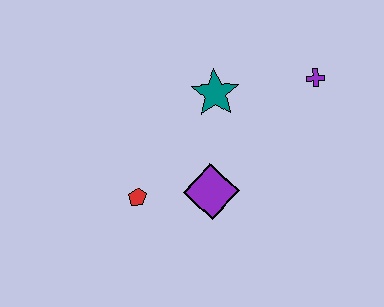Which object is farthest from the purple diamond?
The purple cross is farthest from the purple diamond.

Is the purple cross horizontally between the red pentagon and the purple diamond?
No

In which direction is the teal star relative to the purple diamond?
The teal star is above the purple diamond.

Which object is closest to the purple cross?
The teal star is closest to the purple cross.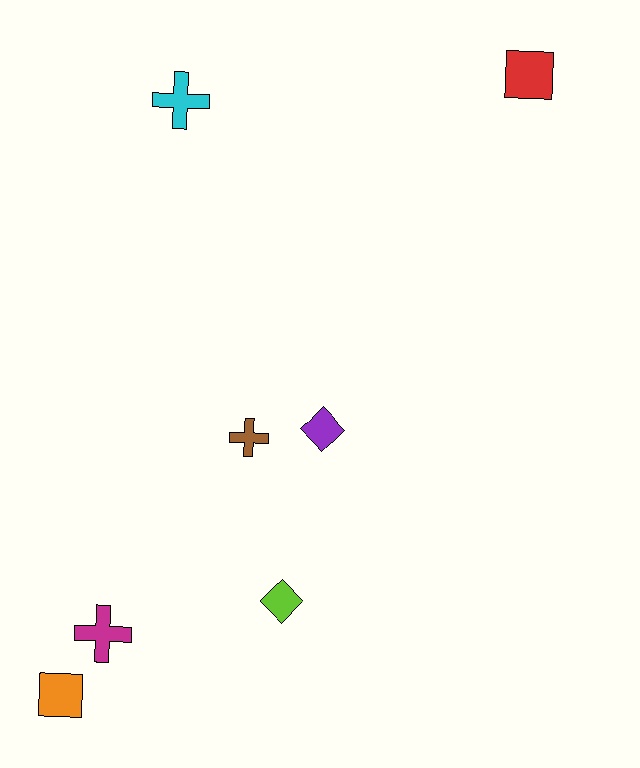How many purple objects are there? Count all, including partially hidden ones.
There is 1 purple object.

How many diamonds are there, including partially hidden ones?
There are 2 diamonds.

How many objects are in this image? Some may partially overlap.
There are 7 objects.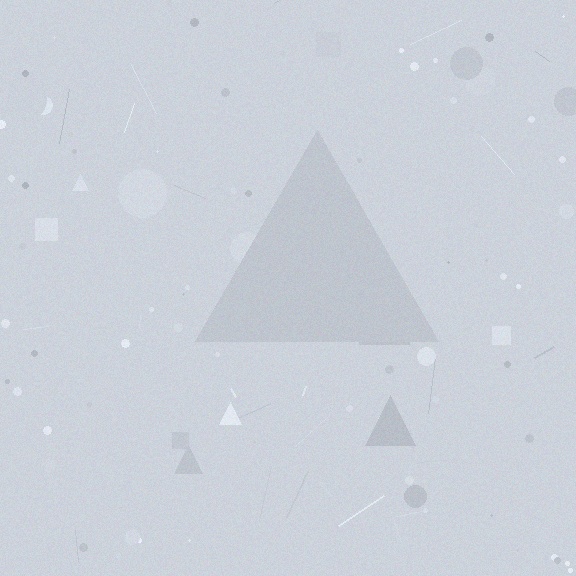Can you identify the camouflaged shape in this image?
The camouflaged shape is a triangle.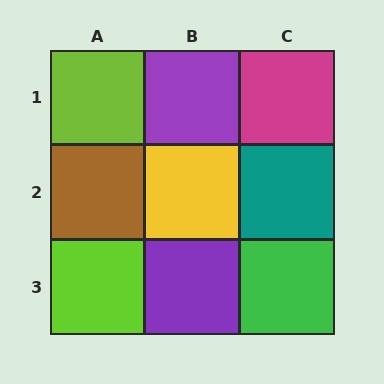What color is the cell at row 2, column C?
Teal.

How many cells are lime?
2 cells are lime.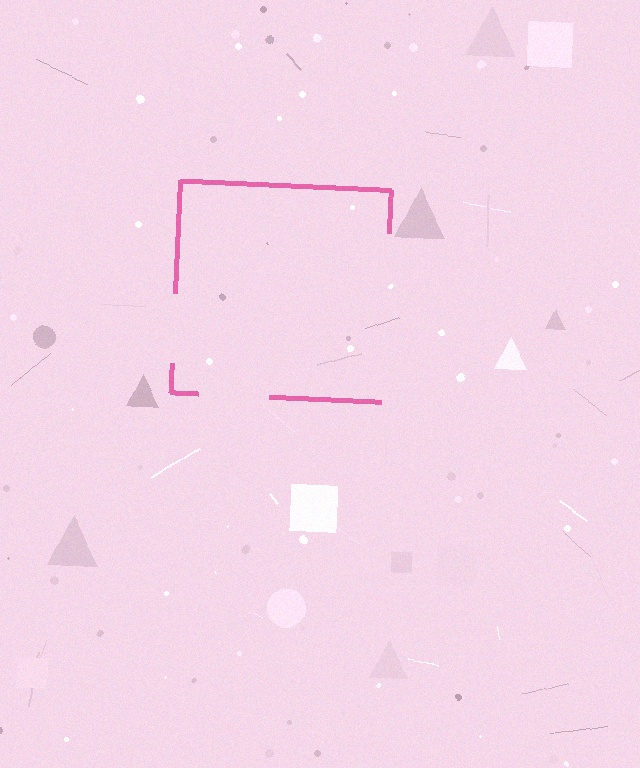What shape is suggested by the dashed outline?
The dashed outline suggests a square.